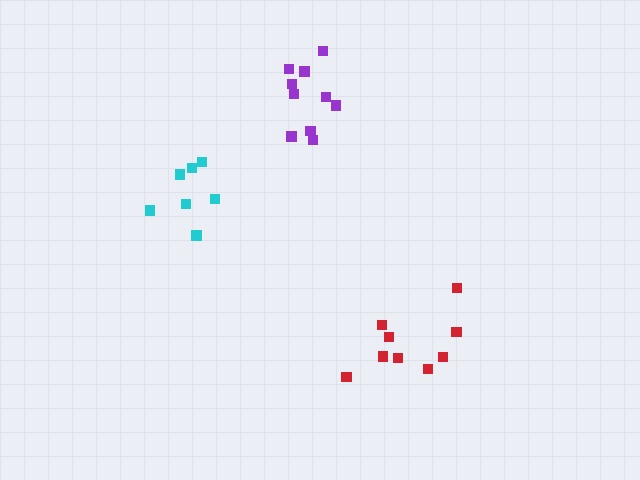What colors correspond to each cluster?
The clusters are colored: red, cyan, purple.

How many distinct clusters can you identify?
There are 3 distinct clusters.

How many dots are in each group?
Group 1: 9 dots, Group 2: 7 dots, Group 3: 11 dots (27 total).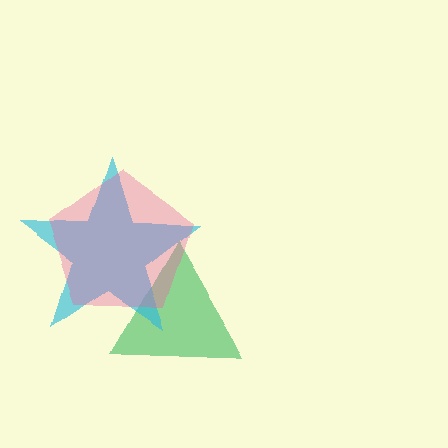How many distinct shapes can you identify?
There are 3 distinct shapes: a green triangle, a cyan star, a pink pentagon.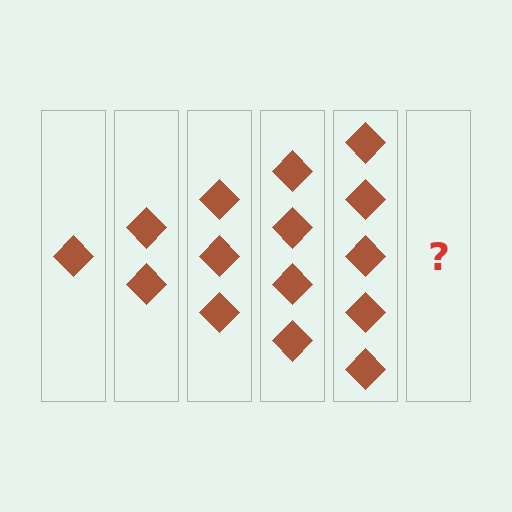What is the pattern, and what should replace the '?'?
The pattern is that each step adds one more diamond. The '?' should be 6 diamonds.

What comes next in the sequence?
The next element should be 6 diamonds.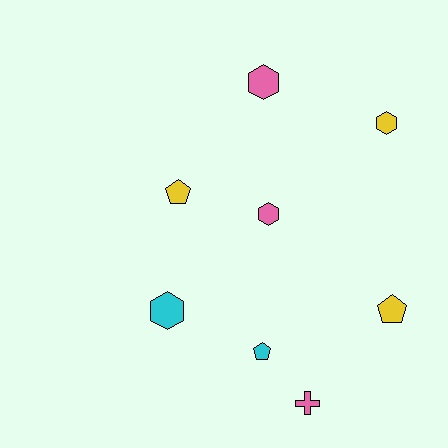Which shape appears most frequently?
Hexagon, with 4 objects.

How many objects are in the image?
There are 8 objects.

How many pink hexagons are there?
There are 2 pink hexagons.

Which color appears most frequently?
Pink, with 3 objects.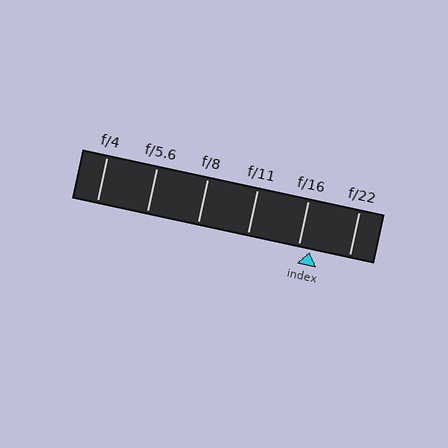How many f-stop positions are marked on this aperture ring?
There are 6 f-stop positions marked.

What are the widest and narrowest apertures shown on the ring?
The widest aperture shown is f/4 and the narrowest is f/22.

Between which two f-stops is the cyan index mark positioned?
The index mark is between f/16 and f/22.